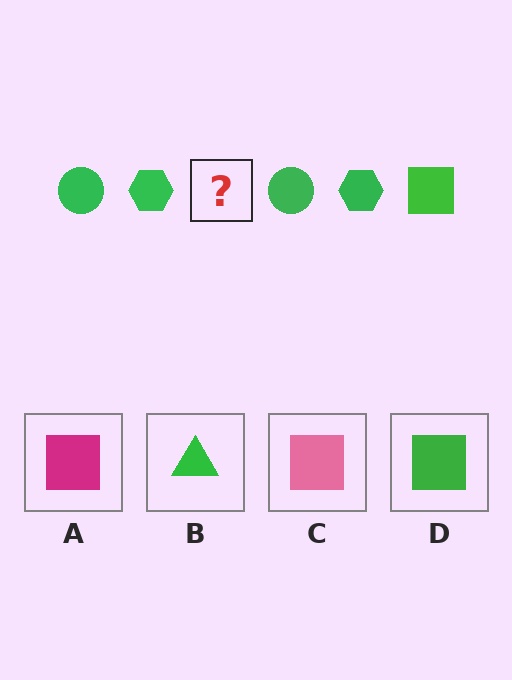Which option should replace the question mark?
Option D.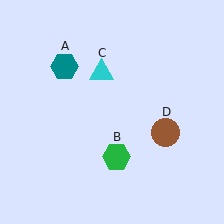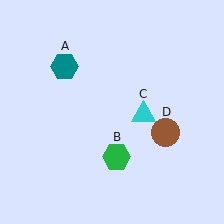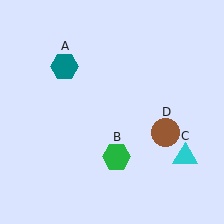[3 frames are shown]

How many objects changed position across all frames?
1 object changed position: cyan triangle (object C).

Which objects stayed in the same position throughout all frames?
Teal hexagon (object A) and green hexagon (object B) and brown circle (object D) remained stationary.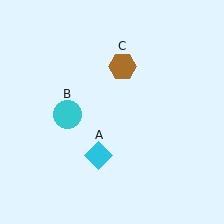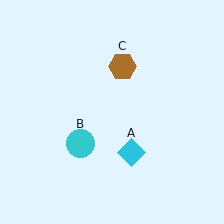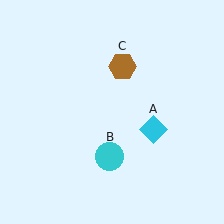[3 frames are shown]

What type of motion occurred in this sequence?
The cyan diamond (object A), cyan circle (object B) rotated counterclockwise around the center of the scene.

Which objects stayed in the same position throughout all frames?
Brown hexagon (object C) remained stationary.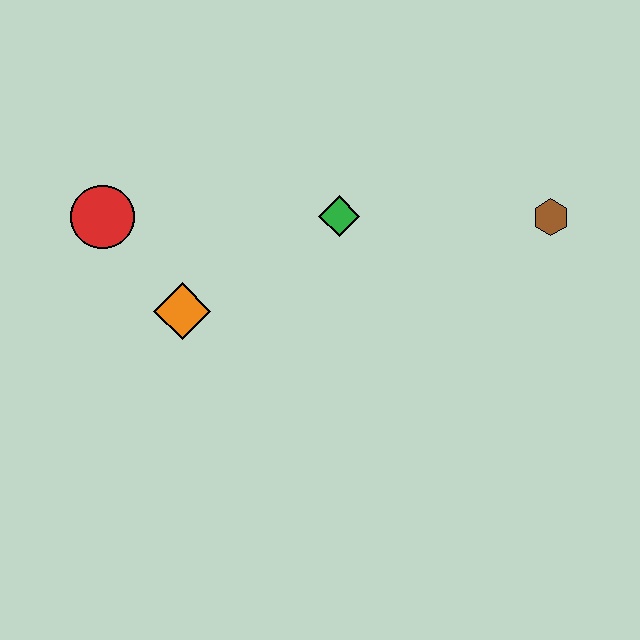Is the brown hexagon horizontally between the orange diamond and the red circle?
No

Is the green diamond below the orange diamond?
No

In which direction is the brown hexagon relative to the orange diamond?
The brown hexagon is to the right of the orange diamond.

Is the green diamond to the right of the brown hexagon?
No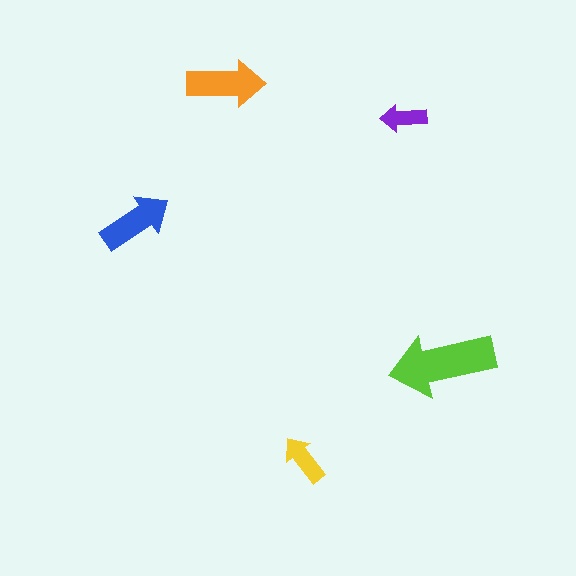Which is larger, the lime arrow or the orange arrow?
The lime one.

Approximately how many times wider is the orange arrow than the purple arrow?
About 1.5 times wider.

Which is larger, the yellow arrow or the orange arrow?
The orange one.